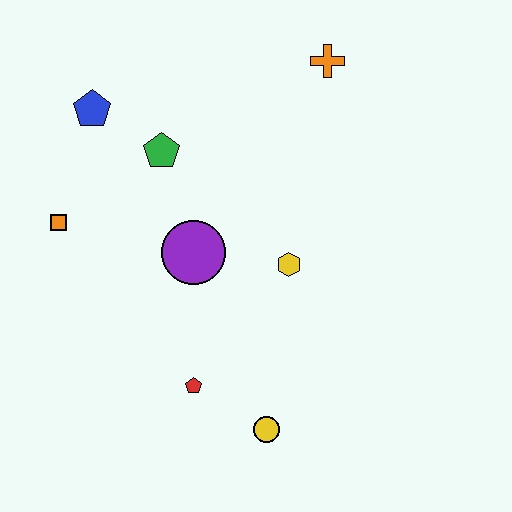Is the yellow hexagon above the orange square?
No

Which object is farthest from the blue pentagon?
The yellow circle is farthest from the blue pentagon.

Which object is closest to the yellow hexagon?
The purple circle is closest to the yellow hexagon.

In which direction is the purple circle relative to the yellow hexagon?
The purple circle is to the left of the yellow hexagon.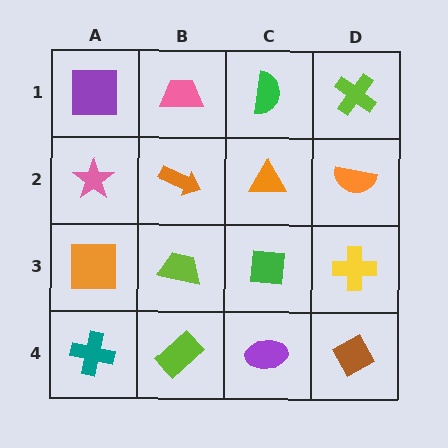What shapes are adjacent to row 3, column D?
An orange semicircle (row 2, column D), a brown diamond (row 4, column D), a green square (row 3, column C).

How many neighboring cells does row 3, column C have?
4.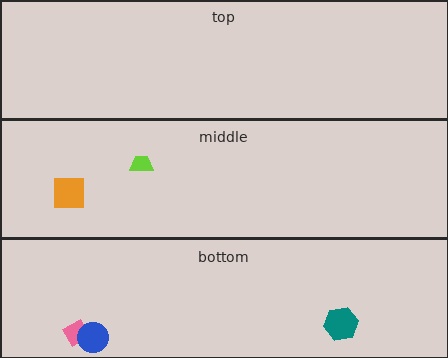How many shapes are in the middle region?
2.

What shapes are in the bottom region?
The teal hexagon, the pink diamond, the blue circle.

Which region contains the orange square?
The middle region.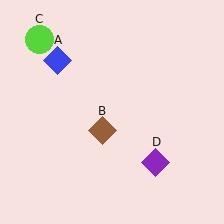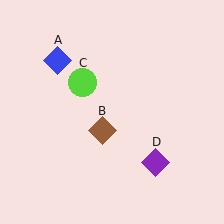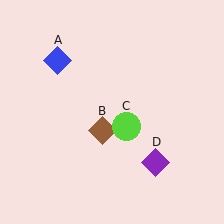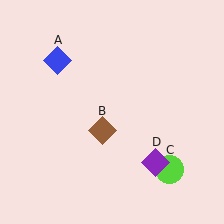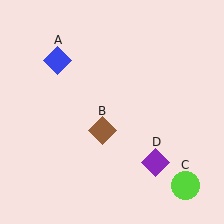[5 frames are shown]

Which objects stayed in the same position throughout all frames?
Blue diamond (object A) and brown diamond (object B) and purple diamond (object D) remained stationary.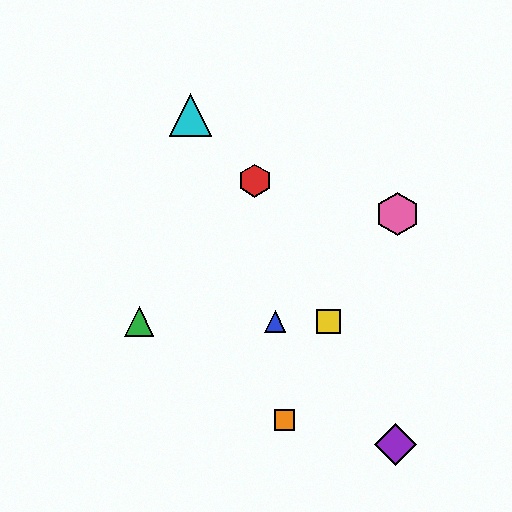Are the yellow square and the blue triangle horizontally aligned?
Yes, both are at y≈322.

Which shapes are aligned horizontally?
The blue triangle, the green triangle, the yellow square are aligned horizontally.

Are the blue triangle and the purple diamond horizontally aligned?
No, the blue triangle is at y≈322 and the purple diamond is at y≈444.